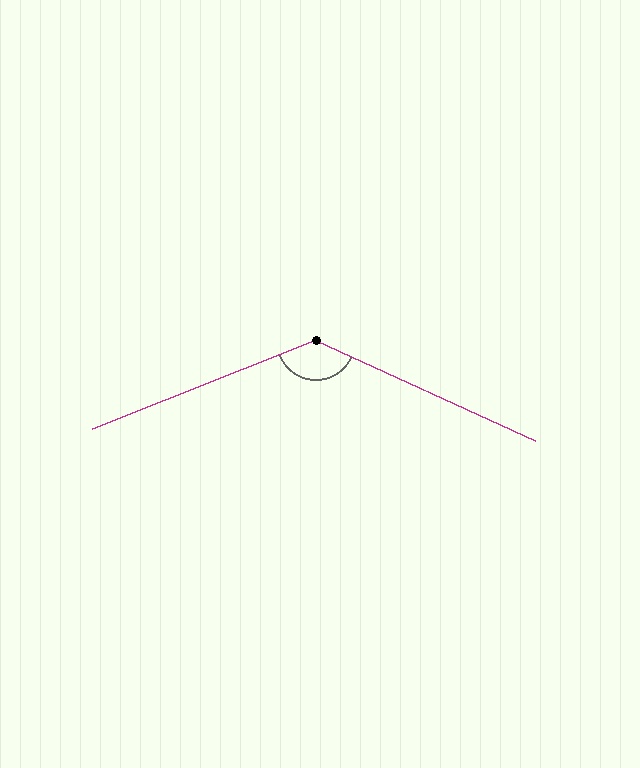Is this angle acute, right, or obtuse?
It is obtuse.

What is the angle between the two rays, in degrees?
Approximately 134 degrees.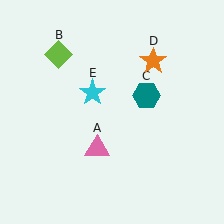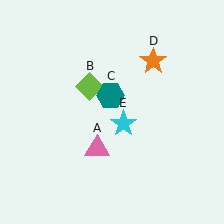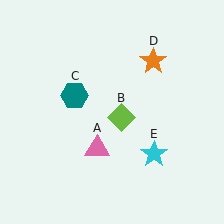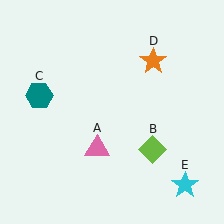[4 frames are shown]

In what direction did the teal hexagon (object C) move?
The teal hexagon (object C) moved left.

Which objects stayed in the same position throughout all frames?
Pink triangle (object A) and orange star (object D) remained stationary.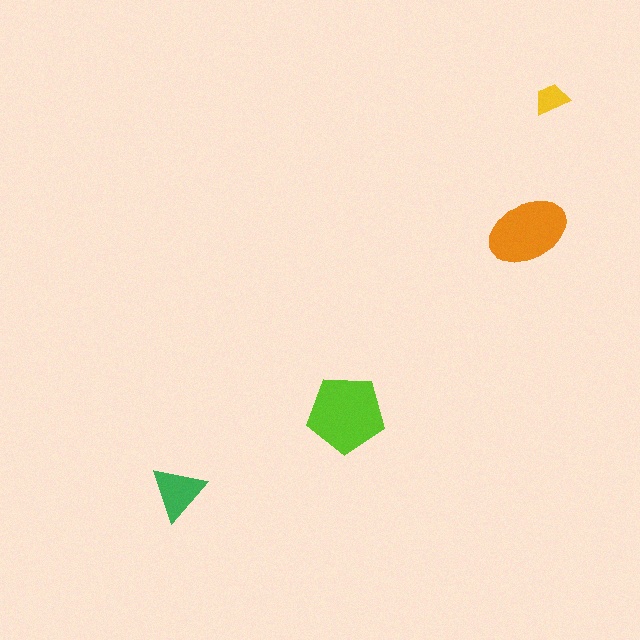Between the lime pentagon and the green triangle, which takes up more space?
The lime pentagon.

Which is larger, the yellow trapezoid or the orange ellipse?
The orange ellipse.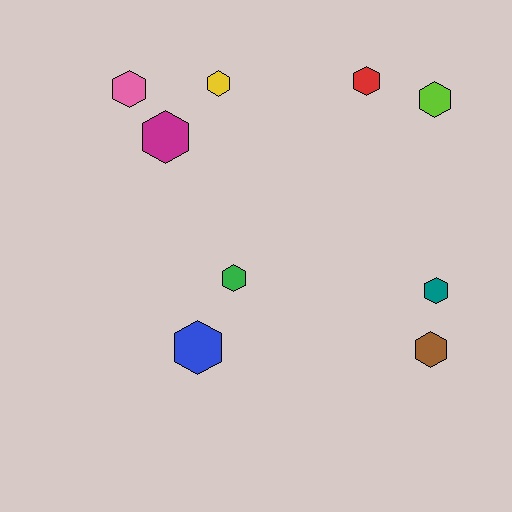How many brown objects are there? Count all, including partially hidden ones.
There is 1 brown object.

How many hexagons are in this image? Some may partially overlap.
There are 9 hexagons.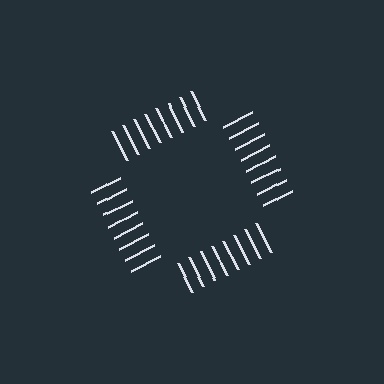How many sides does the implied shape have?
4 sides — the line-ends trace a square.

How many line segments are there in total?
32 — 8 along each of the 4 edges.